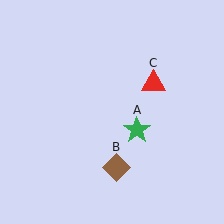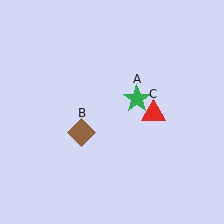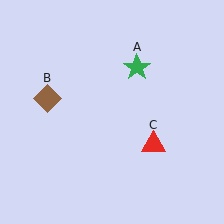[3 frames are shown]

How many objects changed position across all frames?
3 objects changed position: green star (object A), brown diamond (object B), red triangle (object C).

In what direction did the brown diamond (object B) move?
The brown diamond (object B) moved up and to the left.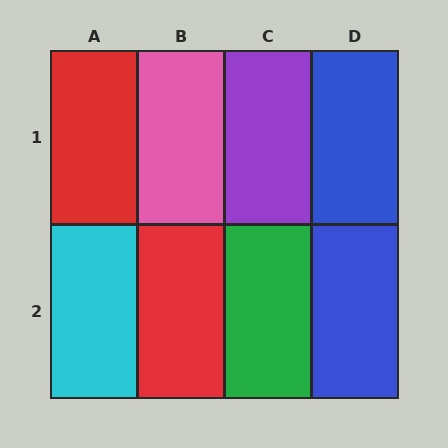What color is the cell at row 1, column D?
Blue.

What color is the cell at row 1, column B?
Pink.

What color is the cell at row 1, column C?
Purple.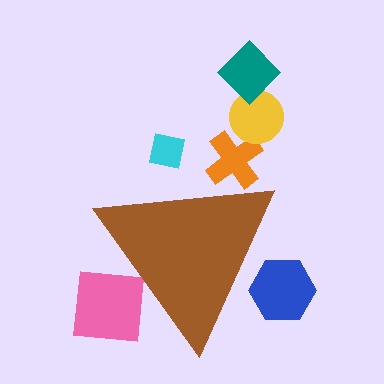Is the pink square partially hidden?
Yes, the pink square is partially hidden behind the brown triangle.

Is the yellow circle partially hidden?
No, the yellow circle is fully visible.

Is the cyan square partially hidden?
Yes, the cyan square is partially hidden behind the brown triangle.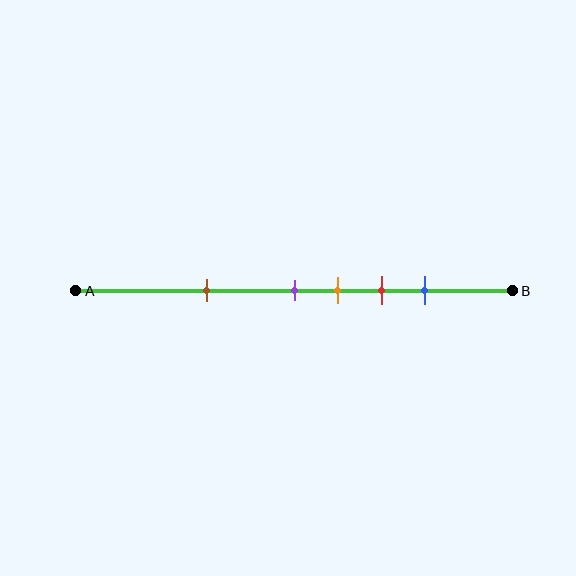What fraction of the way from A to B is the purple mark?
The purple mark is approximately 50% (0.5) of the way from A to B.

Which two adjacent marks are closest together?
The purple and orange marks are the closest adjacent pair.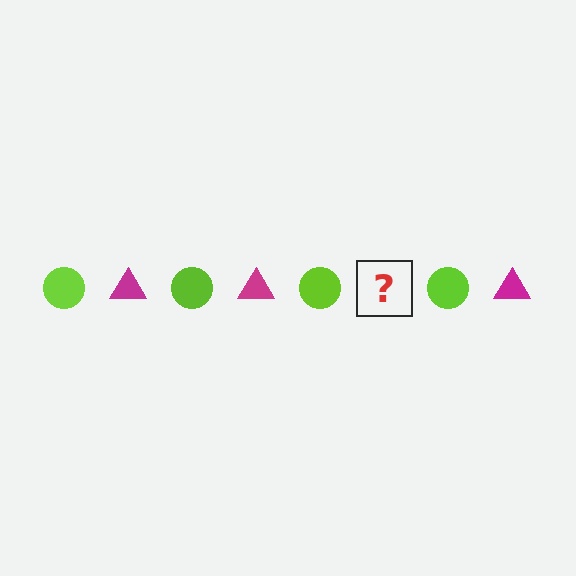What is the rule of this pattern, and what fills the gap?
The rule is that the pattern alternates between lime circle and magenta triangle. The gap should be filled with a magenta triangle.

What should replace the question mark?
The question mark should be replaced with a magenta triangle.